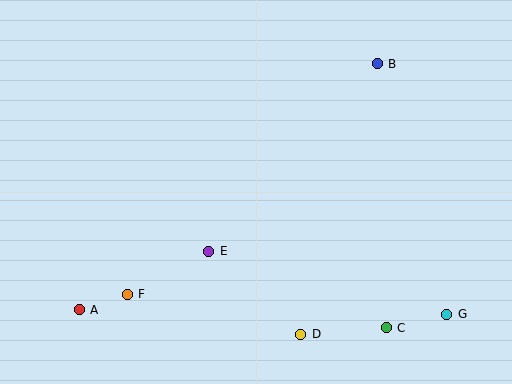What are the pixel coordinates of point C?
Point C is at (386, 328).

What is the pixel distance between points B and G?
The distance between B and G is 260 pixels.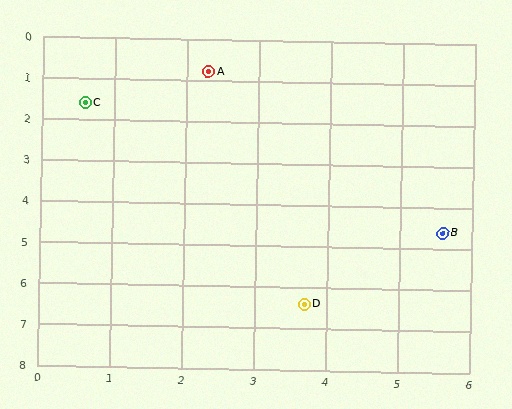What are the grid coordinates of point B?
Point B is at approximately (5.6, 4.6).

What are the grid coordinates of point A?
Point A is at approximately (2.3, 0.8).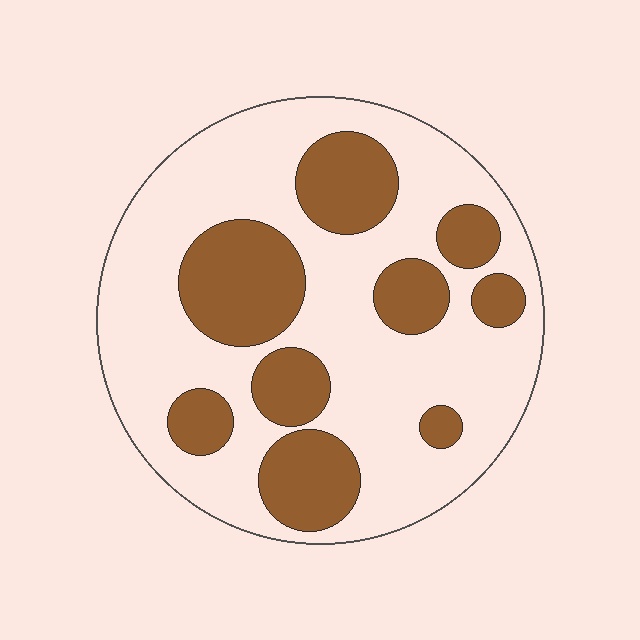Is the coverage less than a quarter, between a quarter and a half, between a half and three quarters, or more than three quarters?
Between a quarter and a half.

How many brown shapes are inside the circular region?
9.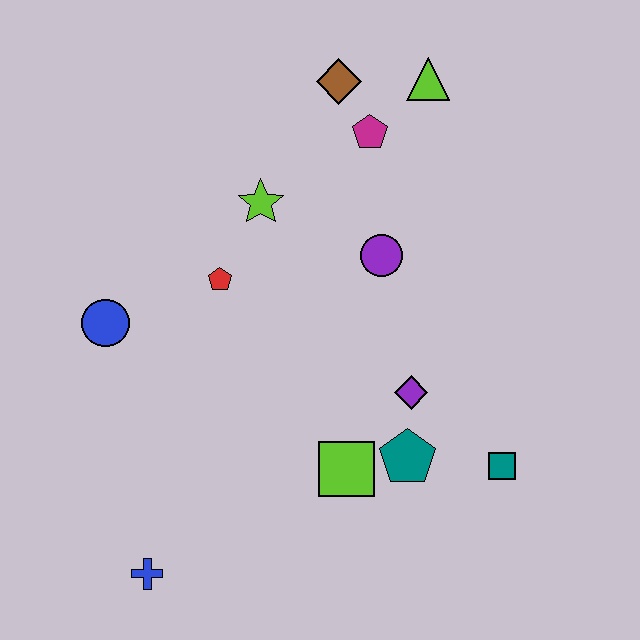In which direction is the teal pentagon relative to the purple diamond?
The teal pentagon is below the purple diamond.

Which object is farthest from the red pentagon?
The teal square is farthest from the red pentagon.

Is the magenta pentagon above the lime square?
Yes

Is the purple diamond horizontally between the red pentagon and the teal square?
Yes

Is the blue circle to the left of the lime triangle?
Yes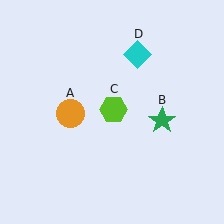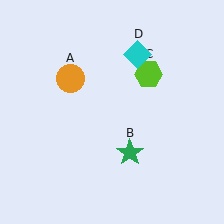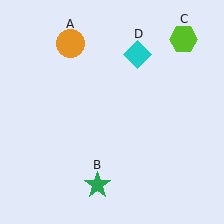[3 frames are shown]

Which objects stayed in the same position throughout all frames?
Cyan diamond (object D) remained stationary.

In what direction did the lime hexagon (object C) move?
The lime hexagon (object C) moved up and to the right.